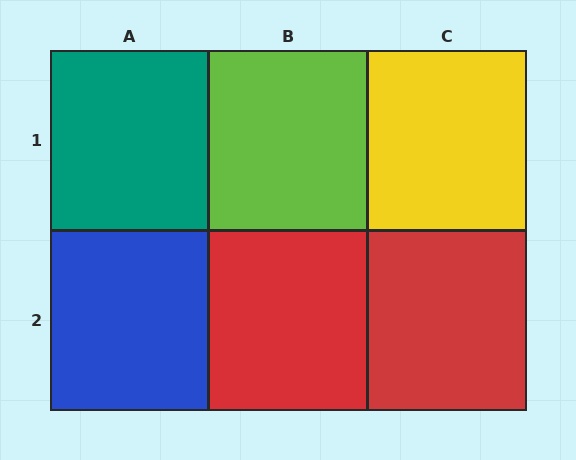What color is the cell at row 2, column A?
Blue.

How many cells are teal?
1 cell is teal.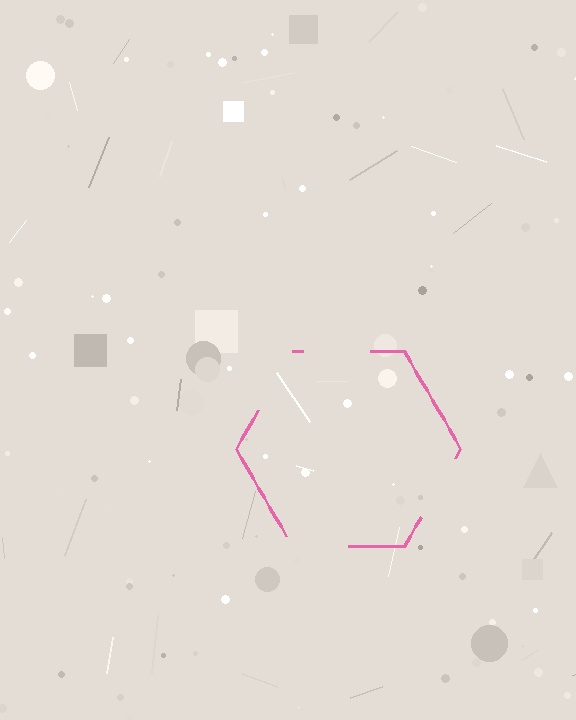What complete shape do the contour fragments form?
The contour fragments form a hexagon.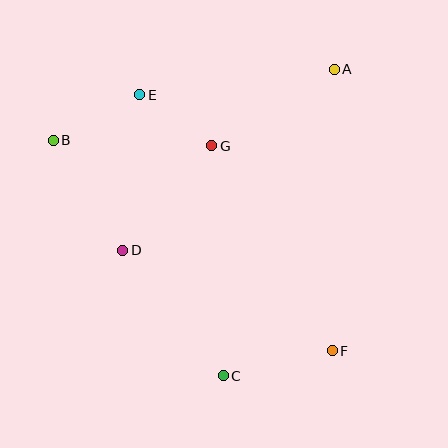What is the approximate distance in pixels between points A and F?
The distance between A and F is approximately 281 pixels.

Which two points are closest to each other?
Points E and G are closest to each other.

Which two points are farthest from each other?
Points B and F are farthest from each other.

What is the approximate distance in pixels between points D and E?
The distance between D and E is approximately 156 pixels.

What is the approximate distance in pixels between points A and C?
The distance between A and C is approximately 326 pixels.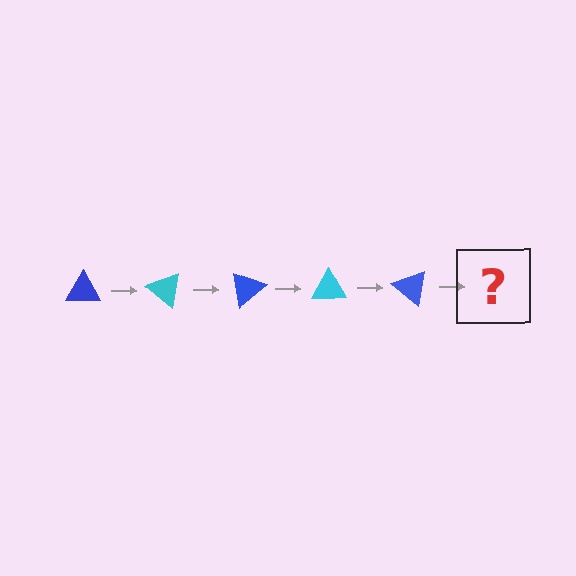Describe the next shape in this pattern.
It should be a cyan triangle, rotated 200 degrees from the start.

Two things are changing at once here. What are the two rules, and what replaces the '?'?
The two rules are that it rotates 40 degrees each step and the color cycles through blue and cyan. The '?' should be a cyan triangle, rotated 200 degrees from the start.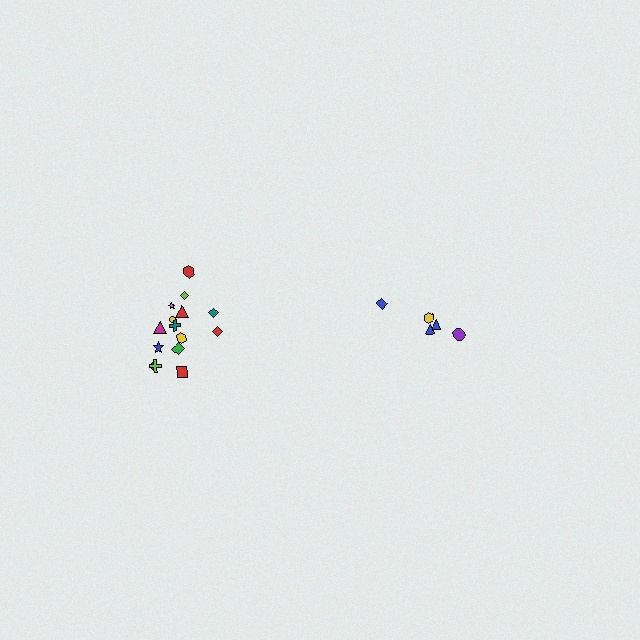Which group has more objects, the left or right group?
The left group.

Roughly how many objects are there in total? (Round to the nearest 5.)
Roughly 20 objects in total.